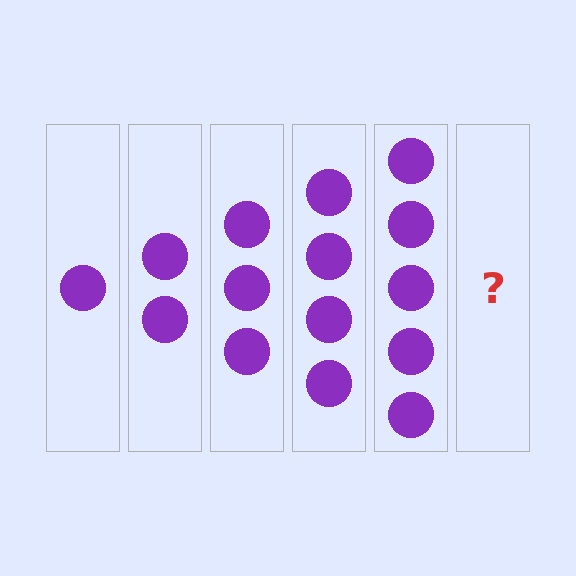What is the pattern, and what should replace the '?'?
The pattern is that each step adds one more circle. The '?' should be 6 circles.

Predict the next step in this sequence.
The next step is 6 circles.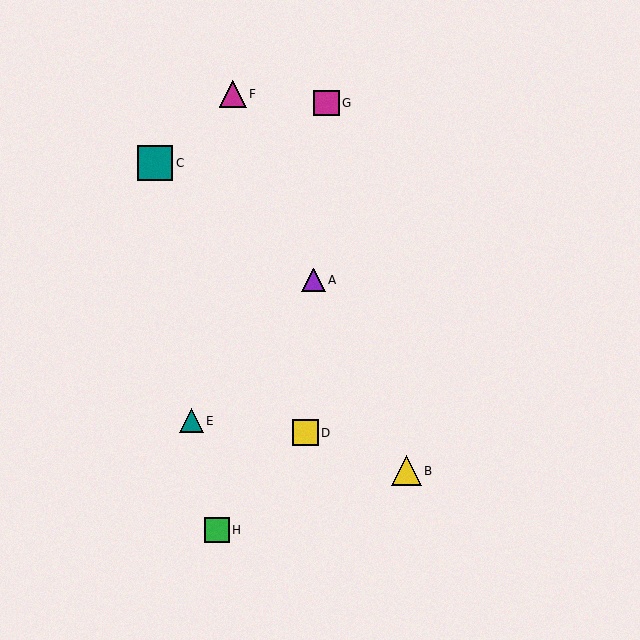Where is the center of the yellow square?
The center of the yellow square is at (305, 433).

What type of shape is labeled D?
Shape D is a yellow square.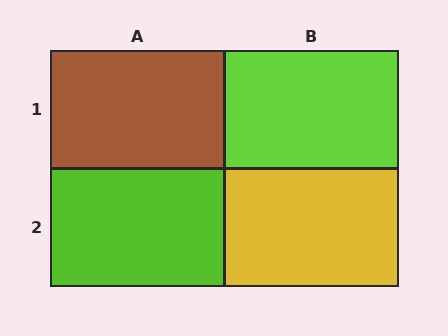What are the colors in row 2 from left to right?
Lime, yellow.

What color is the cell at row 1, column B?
Lime.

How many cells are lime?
2 cells are lime.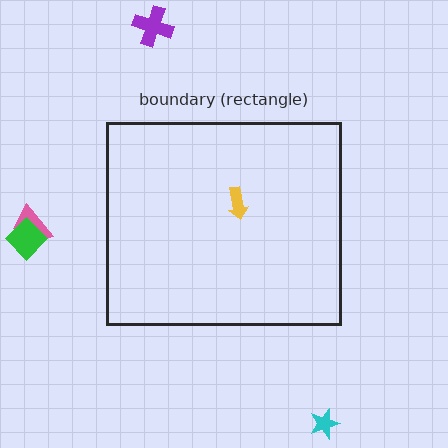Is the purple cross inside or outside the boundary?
Outside.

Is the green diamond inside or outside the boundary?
Outside.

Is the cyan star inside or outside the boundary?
Outside.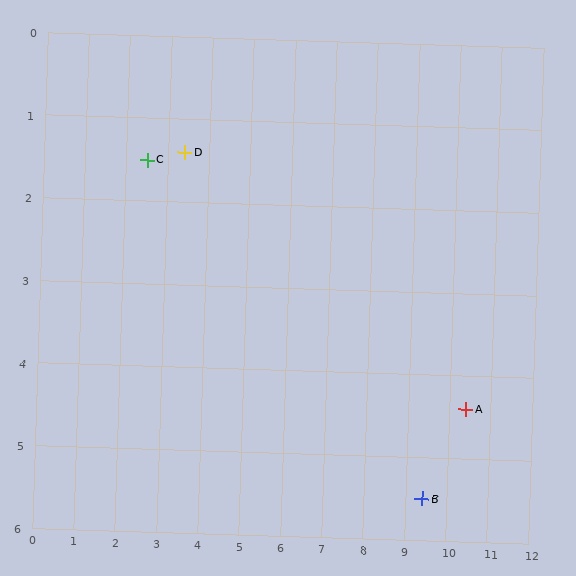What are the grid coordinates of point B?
Point B is at approximately (9.4, 5.5).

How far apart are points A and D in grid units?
Points A and D are about 7.6 grid units apart.